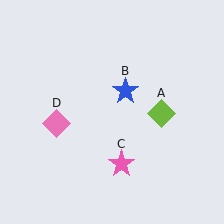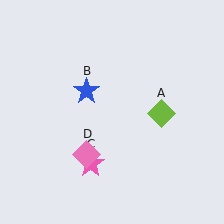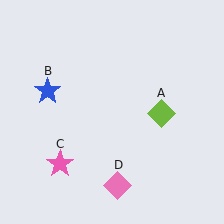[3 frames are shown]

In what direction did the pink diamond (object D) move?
The pink diamond (object D) moved down and to the right.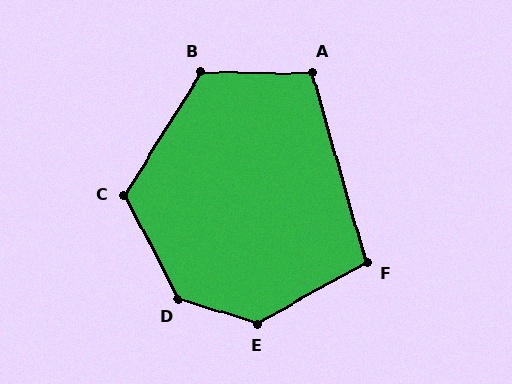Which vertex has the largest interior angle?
D, at approximately 135 degrees.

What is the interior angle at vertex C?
Approximately 120 degrees (obtuse).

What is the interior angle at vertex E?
Approximately 133 degrees (obtuse).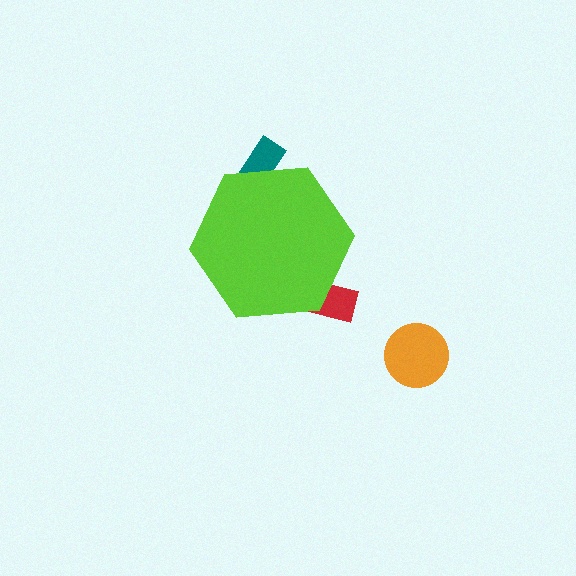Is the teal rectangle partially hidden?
Yes, the teal rectangle is partially hidden behind the lime hexagon.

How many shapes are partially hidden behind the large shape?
2 shapes are partially hidden.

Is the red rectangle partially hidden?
Yes, the red rectangle is partially hidden behind the lime hexagon.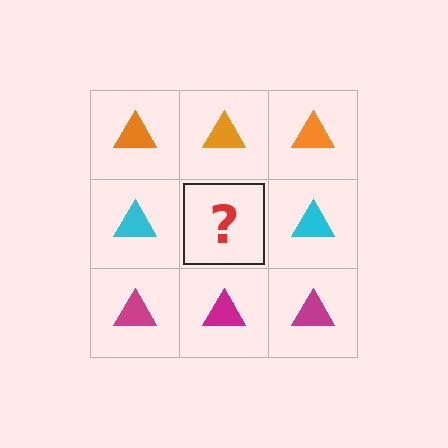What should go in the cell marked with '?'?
The missing cell should contain a cyan triangle.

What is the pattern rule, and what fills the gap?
The rule is that each row has a consistent color. The gap should be filled with a cyan triangle.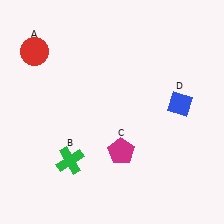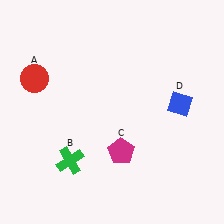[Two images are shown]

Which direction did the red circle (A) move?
The red circle (A) moved down.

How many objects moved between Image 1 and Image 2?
1 object moved between the two images.